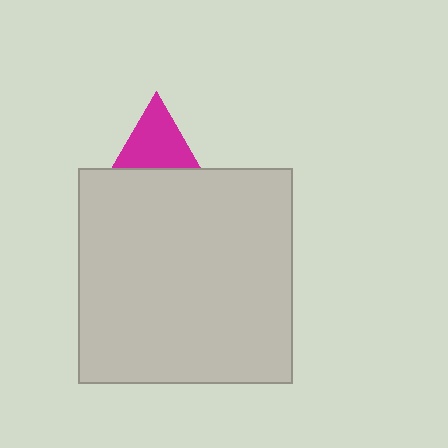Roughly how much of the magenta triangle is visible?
About half of it is visible (roughly 56%).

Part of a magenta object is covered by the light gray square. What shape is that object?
It is a triangle.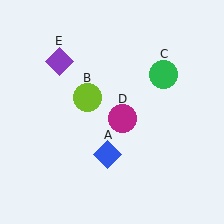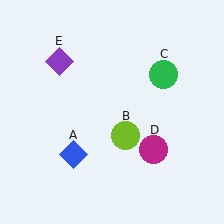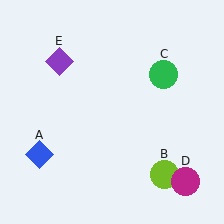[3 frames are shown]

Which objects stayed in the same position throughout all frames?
Green circle (object C) and purple diamond (object E) remained stationary.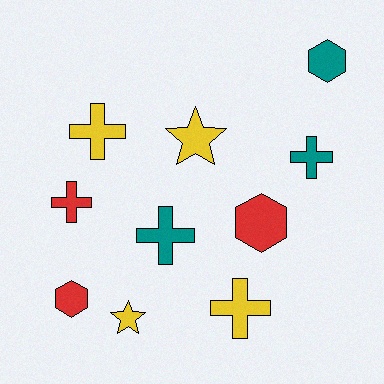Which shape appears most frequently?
Cross, with 5 objects.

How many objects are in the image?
There are 10 objects.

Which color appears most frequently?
Yellow, with 4 objects.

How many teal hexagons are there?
There is 1 teal hexagon.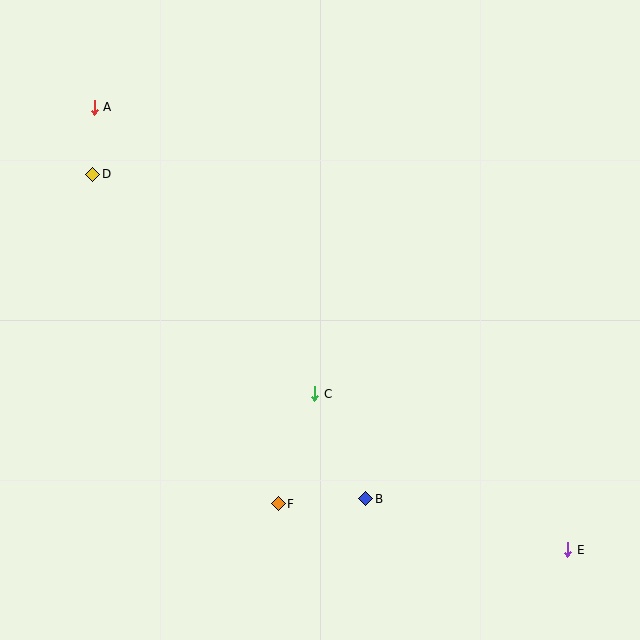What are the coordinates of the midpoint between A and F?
The midpoint between A and F is at (186, 306).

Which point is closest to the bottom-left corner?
Point F is closest to the bottom-left corner.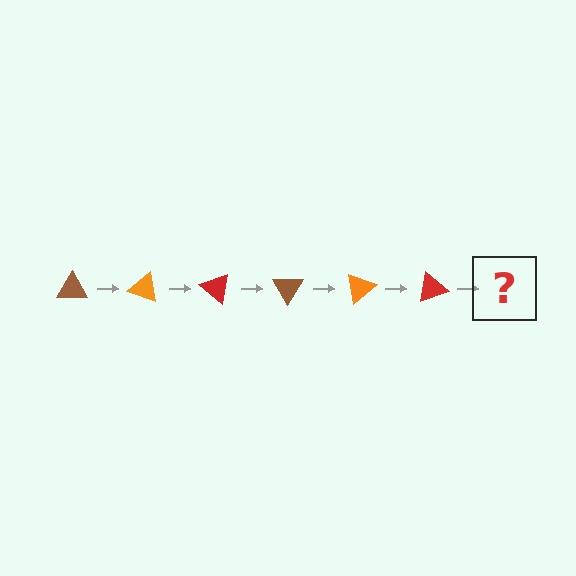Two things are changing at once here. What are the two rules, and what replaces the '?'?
The two rules are that it rotates 20 degrees each step and the color cycles through brown, orange, and red. The '?' should be a brown triangle, rotated 120 degrees from the start.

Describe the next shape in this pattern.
It should be a brown triangle, rotated 120 degrees from the start.